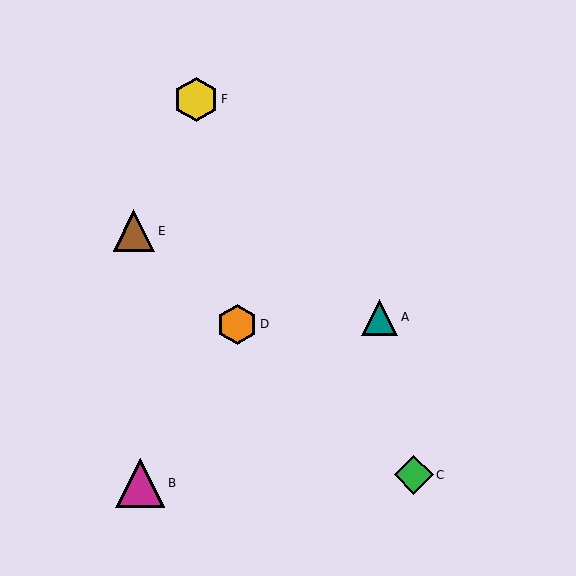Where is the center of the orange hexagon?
The center of the orange hexagon is at (237, 324).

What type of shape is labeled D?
Shape D is an orange hexagon.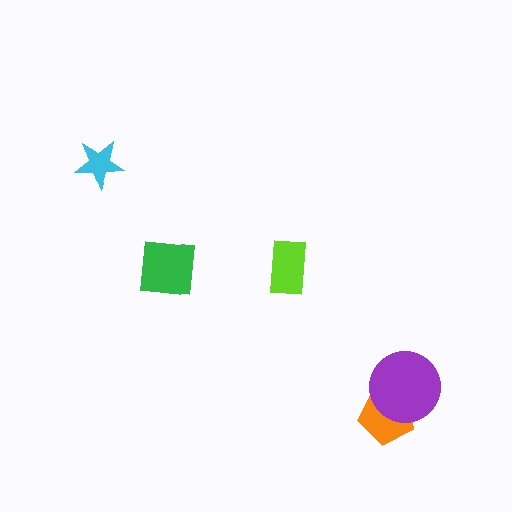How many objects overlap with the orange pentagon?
1 object overlaps with the orange pentagon.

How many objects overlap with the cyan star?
0 objects overlap with the cyan star.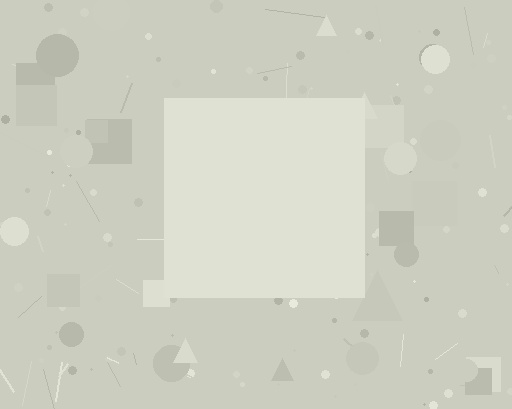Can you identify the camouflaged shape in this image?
The camouflaged shape is a square.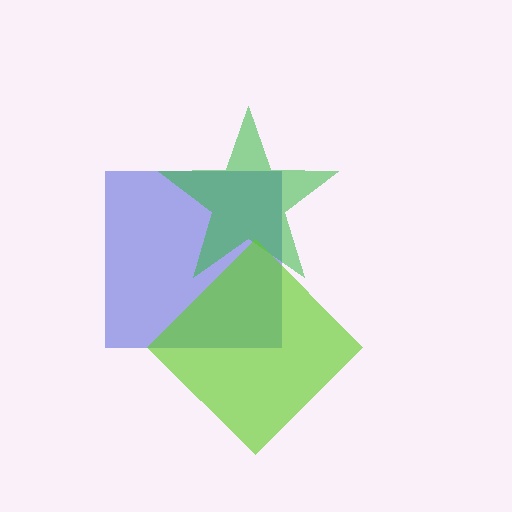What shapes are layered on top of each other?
The layered shapes are: a blue square, a green star, a lime diamond.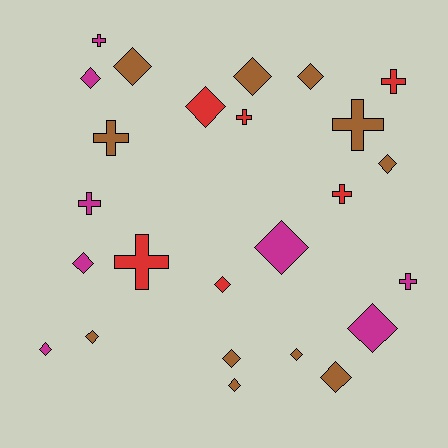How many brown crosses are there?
There are 2 brown crosses.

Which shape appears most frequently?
Diamond, with 16 objects.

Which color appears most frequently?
Brown, with 11 objects.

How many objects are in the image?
There are 25 objects.